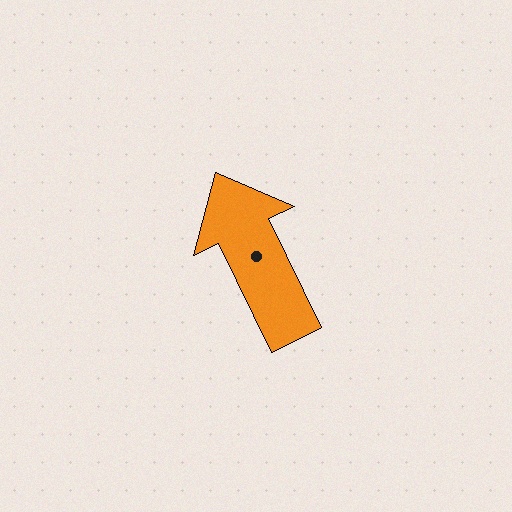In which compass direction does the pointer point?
Northwest.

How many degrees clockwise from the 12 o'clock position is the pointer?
Approximately 334 degrees.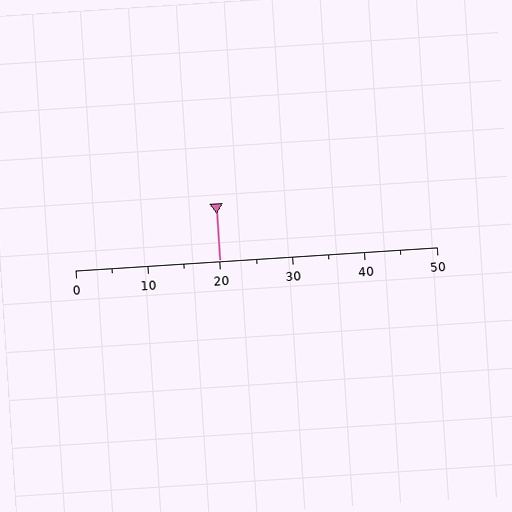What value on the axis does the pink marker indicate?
The marker indicates approximately 20.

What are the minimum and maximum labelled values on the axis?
The axis runs from 0 to 50.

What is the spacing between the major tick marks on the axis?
The major ticks are spaced 10 apart.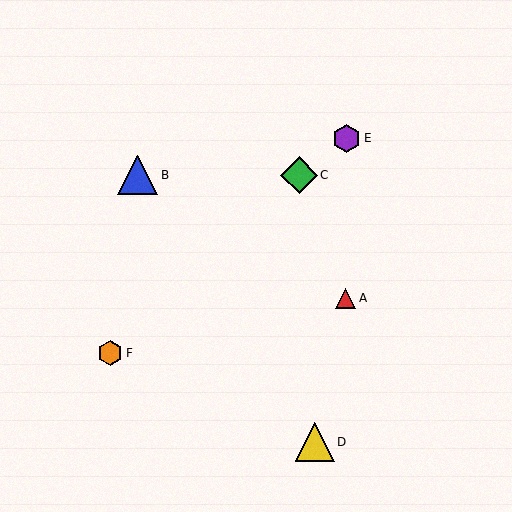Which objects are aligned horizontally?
Objects B, C are aligned horizontally.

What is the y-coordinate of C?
Object C is at y≈175.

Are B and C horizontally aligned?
Yes, both are at y≈175.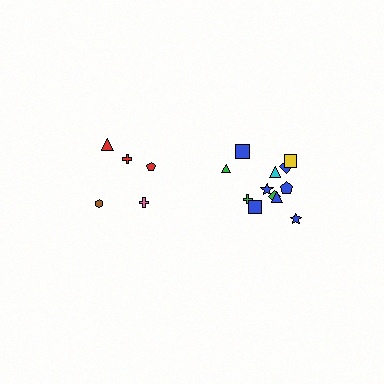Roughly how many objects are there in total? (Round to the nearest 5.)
Roughly 15 objects in total.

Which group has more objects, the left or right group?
The right group.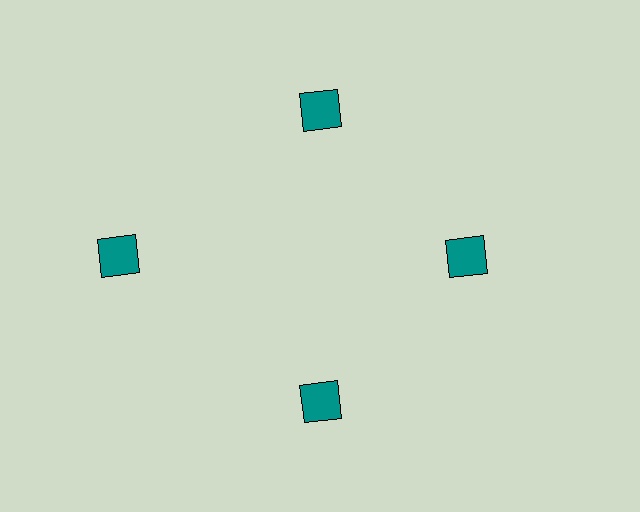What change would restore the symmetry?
The symmetry would be restored by moving it inward, back onto the ring so that all 4 squares sit at equal angles and equal distance from the center.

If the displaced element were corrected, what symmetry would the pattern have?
It would have 4-fold rotational symmetry — the pattern would map onto itself every 90 degrees.